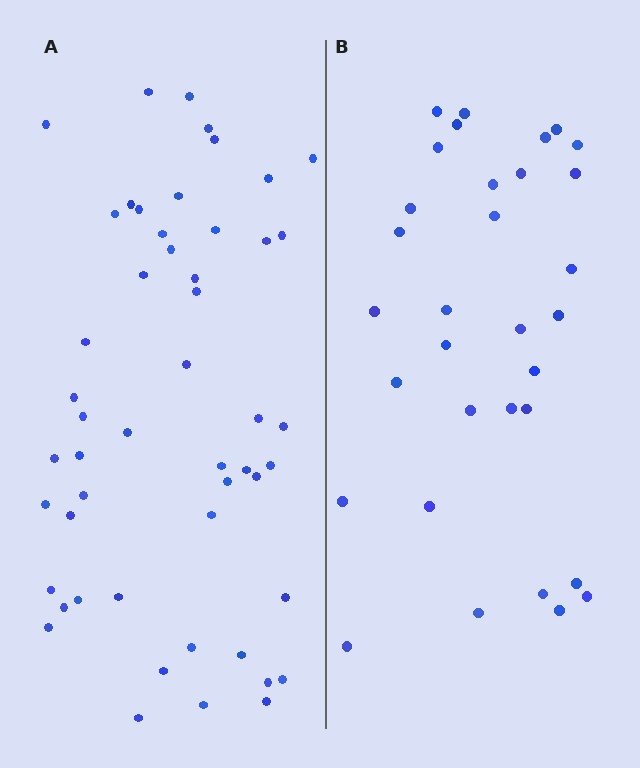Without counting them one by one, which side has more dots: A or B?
Region A (the left region) has more dots.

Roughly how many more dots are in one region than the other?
Region A has approximately 20 more dots than region B.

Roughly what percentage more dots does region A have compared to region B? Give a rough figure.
About 60% more.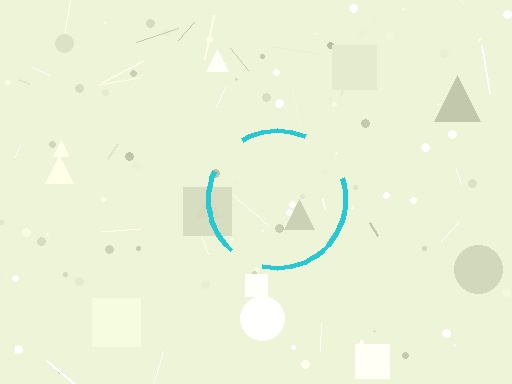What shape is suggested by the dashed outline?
The dashed outline suggests a circle.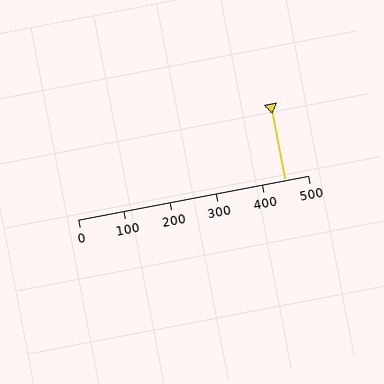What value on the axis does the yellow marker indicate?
The marker indicates approximately 450.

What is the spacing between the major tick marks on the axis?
The major ticks are spaced 100 apart.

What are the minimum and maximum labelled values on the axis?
The axis runs from 0 to 500.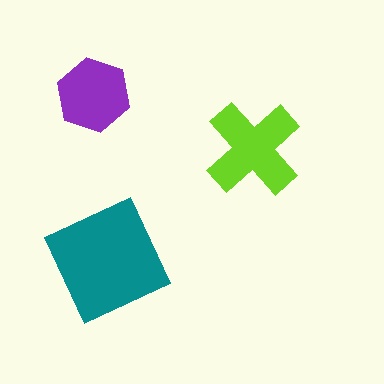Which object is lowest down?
The teal square is bottommost.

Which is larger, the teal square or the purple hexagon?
The teal square.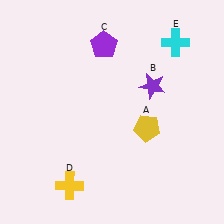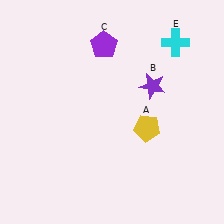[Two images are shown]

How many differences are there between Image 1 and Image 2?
There is 1 difference between the two images.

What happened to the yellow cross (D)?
The yellow cross (D) was removed in Image 2. It was in the bottom-left area of Image 1.